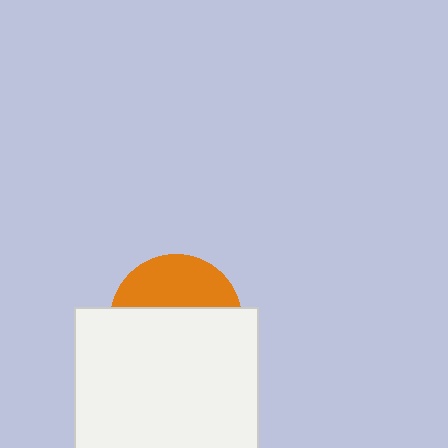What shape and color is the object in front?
The object in front is a white square.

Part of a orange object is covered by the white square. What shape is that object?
It is a circle.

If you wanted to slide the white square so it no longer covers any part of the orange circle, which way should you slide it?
Slide it down — that is the most direct way to separate the two shapes.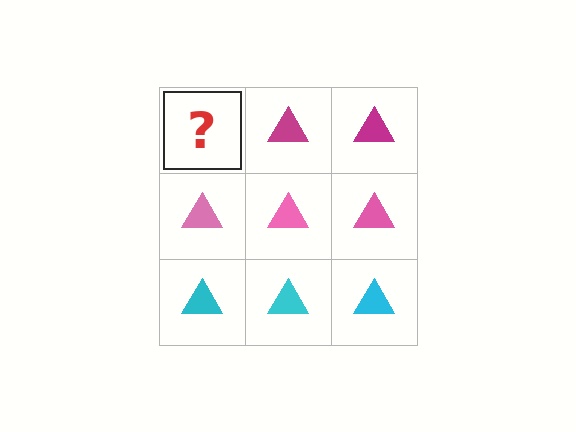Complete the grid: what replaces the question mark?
The question mark should be replaced with a magenta triangle.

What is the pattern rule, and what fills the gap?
The rule is that each row has a consistent color. The gap should be filled with a magenta triangle.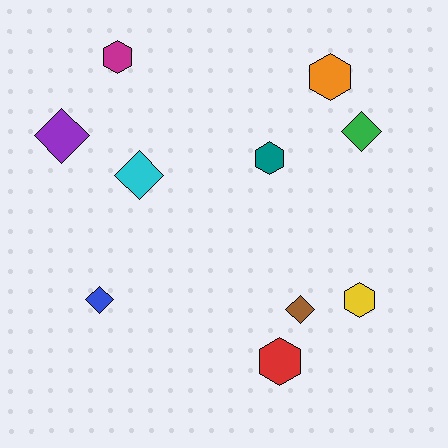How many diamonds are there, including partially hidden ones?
There are 5 diamonds.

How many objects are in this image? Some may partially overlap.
There are 10 objects.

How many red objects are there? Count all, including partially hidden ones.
There is 1 red object.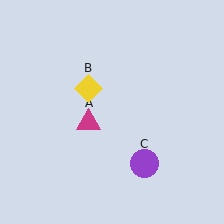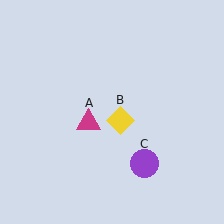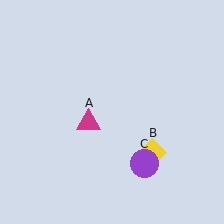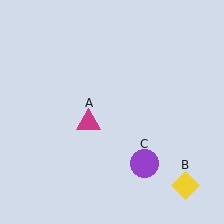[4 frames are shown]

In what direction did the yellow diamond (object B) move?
The yellow diamond (object B) moved down and to the right.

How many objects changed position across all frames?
1 object changed position: yellow diamond (object B).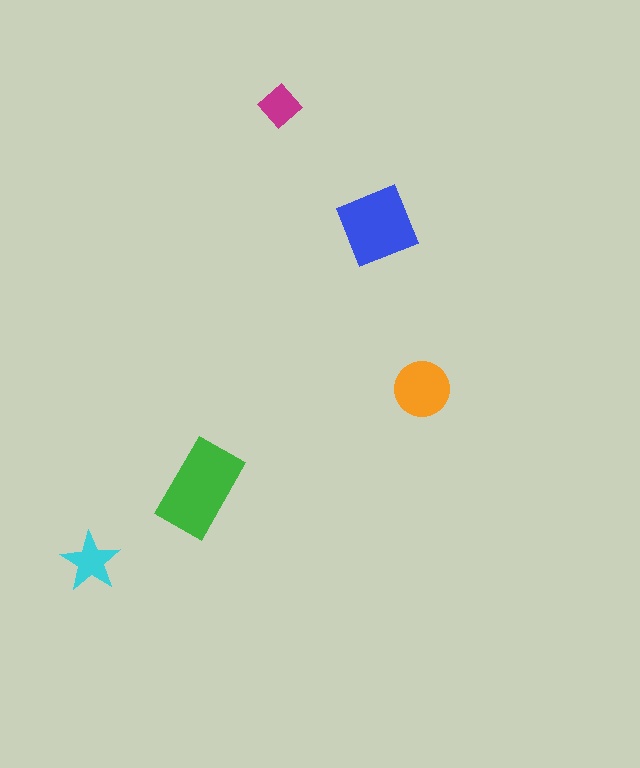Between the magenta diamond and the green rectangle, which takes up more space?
The green rectangle.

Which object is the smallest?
The magenta diamond.